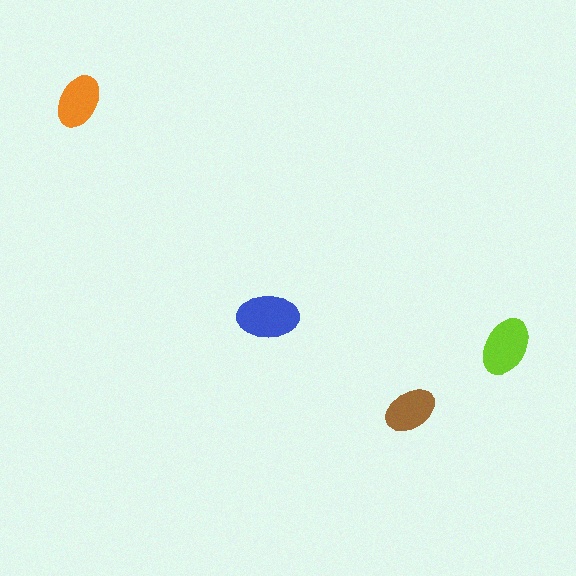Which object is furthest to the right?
The lime ellipse is rightmost.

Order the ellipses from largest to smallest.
the blue one, the lime one, the orange one, the brown one.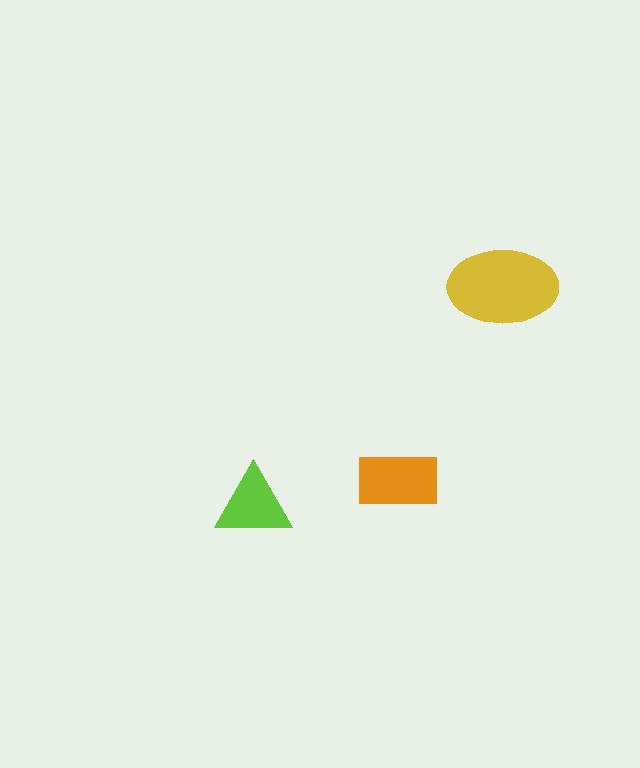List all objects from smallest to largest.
The lime triangle, the orange rectangle, the yellow ellipse.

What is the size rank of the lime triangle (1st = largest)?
3rd.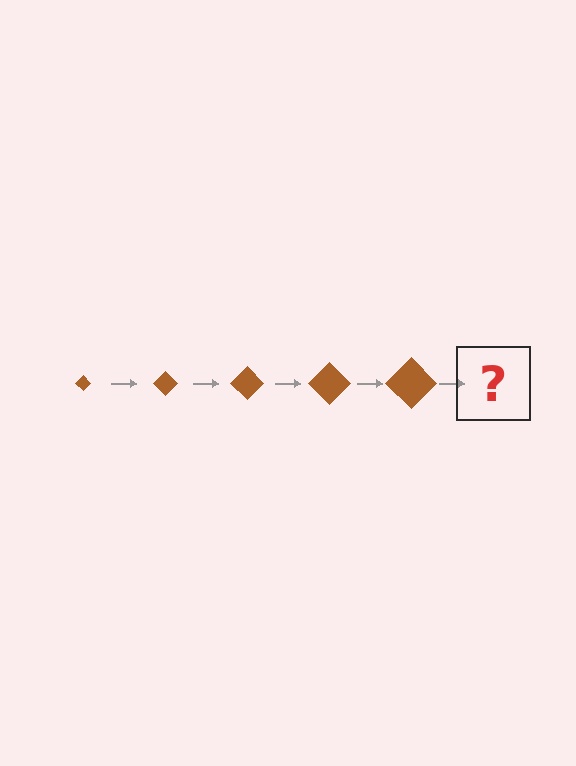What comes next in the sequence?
The next element should be a brown diamond, larger than the previous one.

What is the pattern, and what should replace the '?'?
The pattern is that the diamond gets progressively larger each step. The '?' should be a brown diamond, larger than the previous one.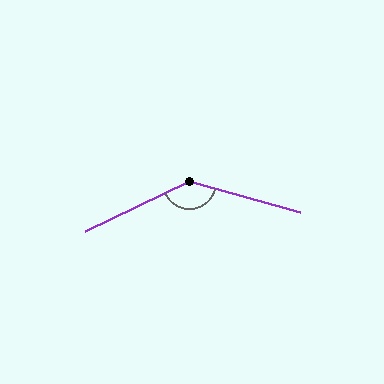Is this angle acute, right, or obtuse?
It is obtuse.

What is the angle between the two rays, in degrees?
Approximately 139 degrees.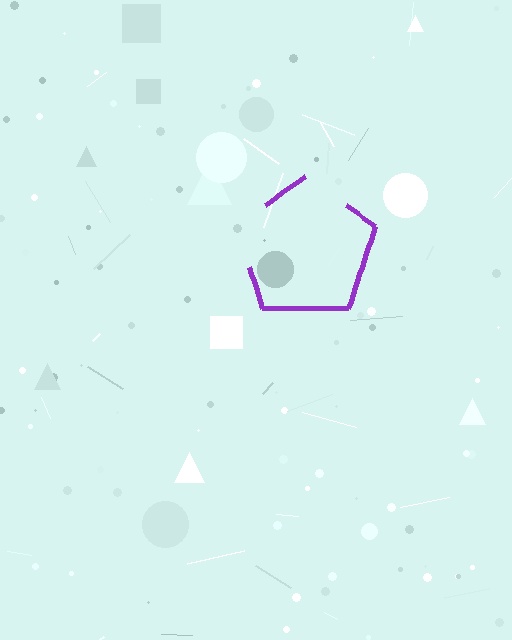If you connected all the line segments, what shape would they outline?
They would outline a pentagon.